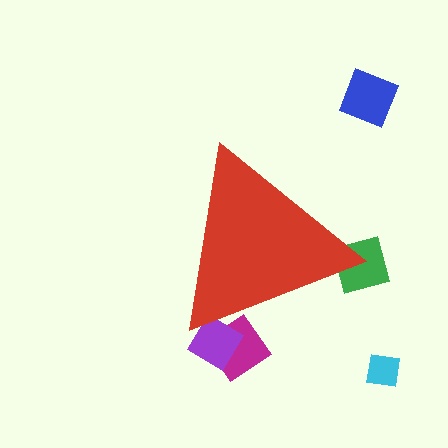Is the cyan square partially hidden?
No, the cyan square is fully visible.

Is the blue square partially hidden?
No, the blue square is fully visible.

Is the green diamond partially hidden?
Yes, the green diamond is partially hidden behind the red triangle.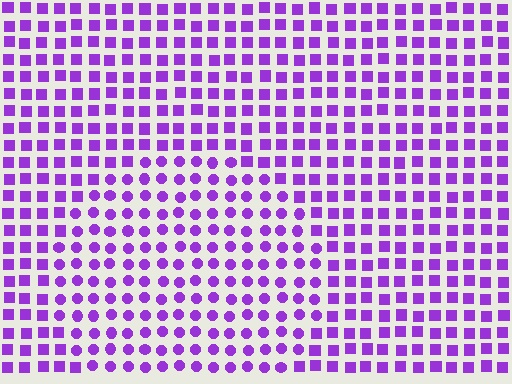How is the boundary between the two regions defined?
The boundary is defined by a change in element shape: circles inside vs. squares outside. All elements share the same color and spacing.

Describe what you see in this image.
The image is filled with small purple elements arranged in a uniform grid. A circle-shaped region contains circles, while the surrounding area contains squares. The boundary is defined purely by the change in element shape.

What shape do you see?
I see a circle.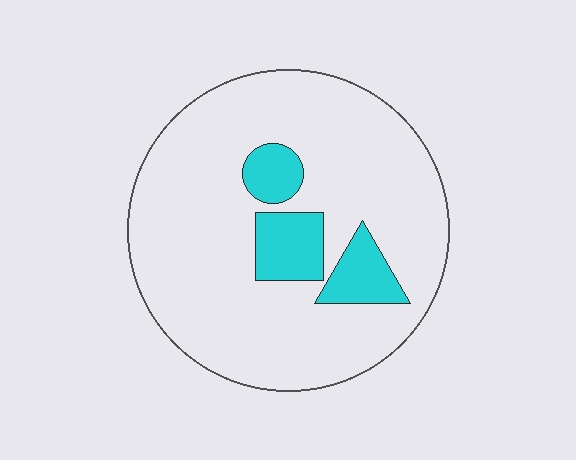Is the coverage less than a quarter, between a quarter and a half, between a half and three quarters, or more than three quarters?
Less than a quarter.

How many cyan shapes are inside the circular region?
3.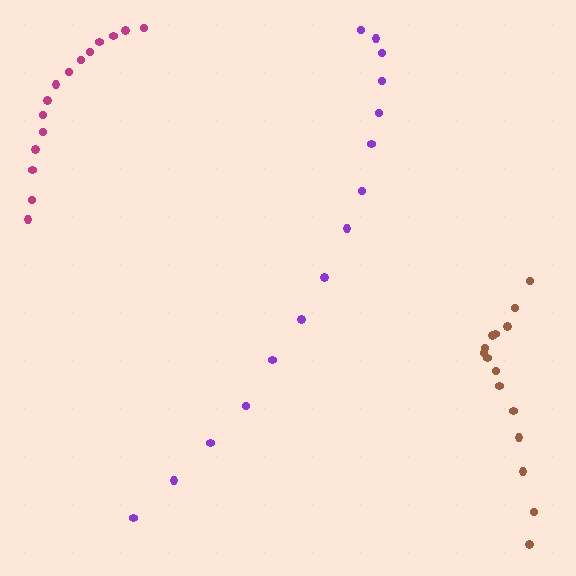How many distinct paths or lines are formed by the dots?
There are 3 distinct paths.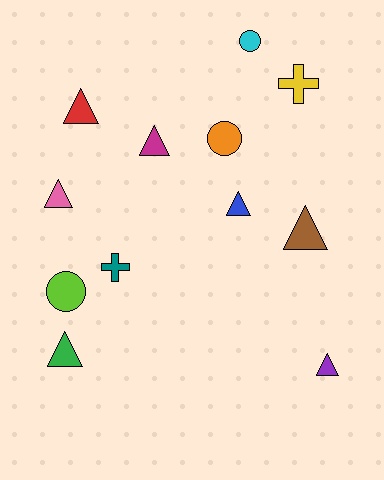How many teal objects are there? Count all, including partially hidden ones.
There is 1 teal object.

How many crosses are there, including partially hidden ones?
There are 2 crosses.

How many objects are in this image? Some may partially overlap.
There are 12 objects.